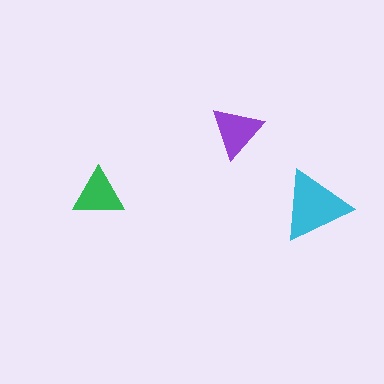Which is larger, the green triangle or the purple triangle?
The purple one.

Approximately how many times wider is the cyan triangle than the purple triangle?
About 1.5 times wider.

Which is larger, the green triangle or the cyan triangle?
The cyan one.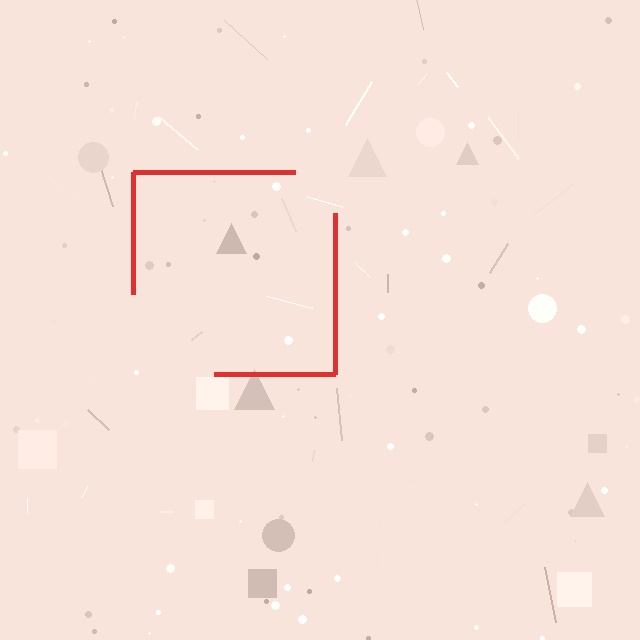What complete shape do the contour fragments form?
The contour fragments form a square.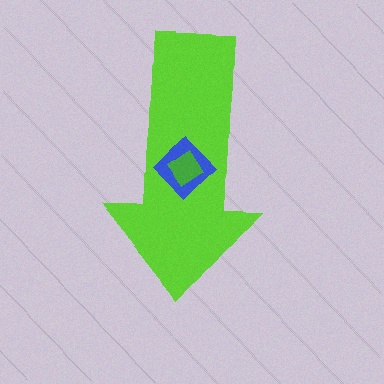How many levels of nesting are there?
3.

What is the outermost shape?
The lime arrow.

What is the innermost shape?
The green diamond.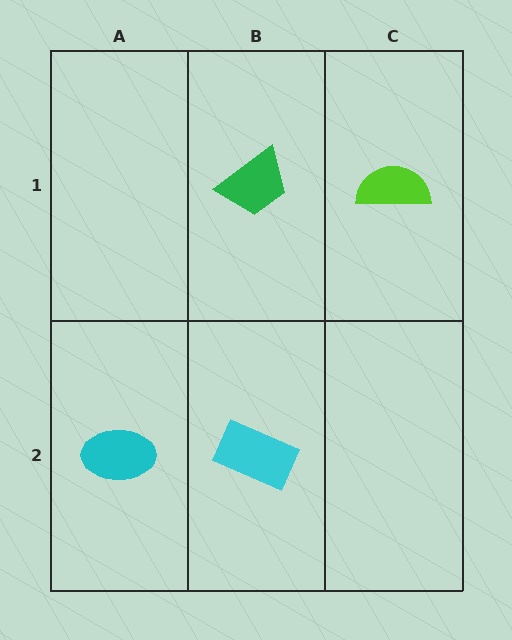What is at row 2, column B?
A cyan rectangle.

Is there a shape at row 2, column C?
No, that cell is empty.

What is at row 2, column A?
A cyan ellipse.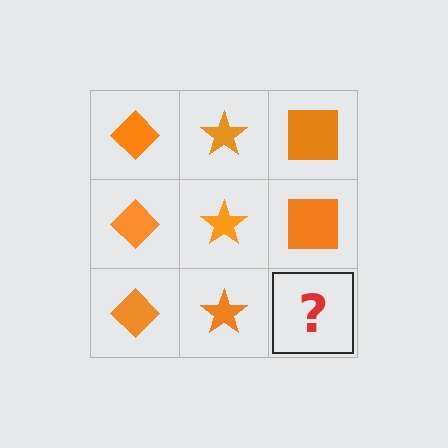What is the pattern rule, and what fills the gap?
The rule is that each column has a consistent shape. The gap should be filled with an orange square.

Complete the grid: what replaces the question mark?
The question mark should be replaced with an orange square.